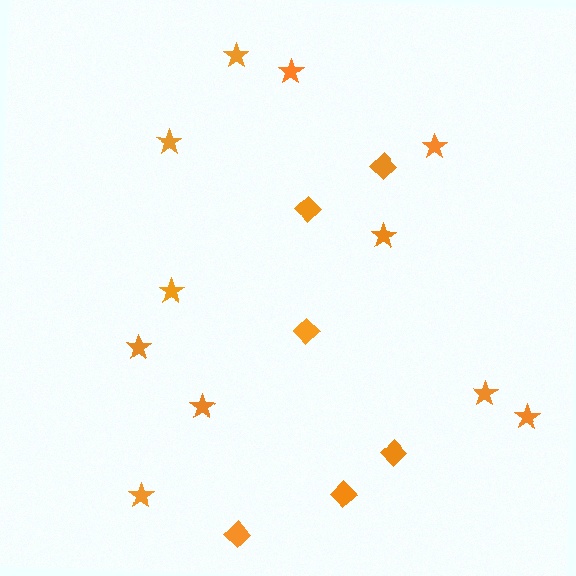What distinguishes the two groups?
There are 2 groups: one group of diamonds (6) and one group of stars (11).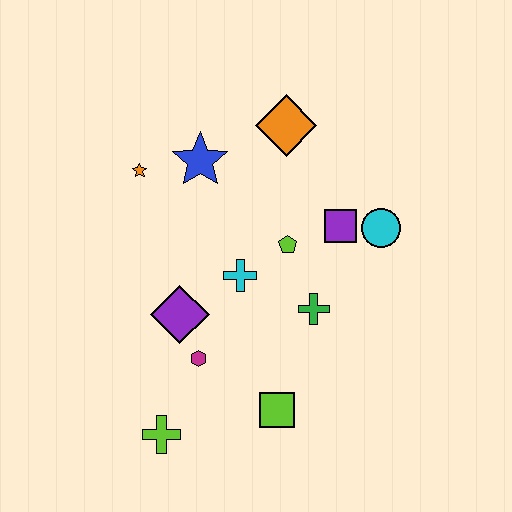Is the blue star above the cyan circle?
Yes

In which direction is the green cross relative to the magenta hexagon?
The green cross is to the right of the magenta hexagon.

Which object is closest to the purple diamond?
The magenta hexagon is closest to the purple diamond.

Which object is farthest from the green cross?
The orange star is farthest from the green cross.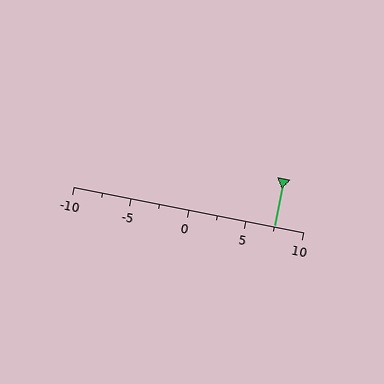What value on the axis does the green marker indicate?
The marker indicates approximately 7.5.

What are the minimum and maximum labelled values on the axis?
The axis runs from -10 to 10.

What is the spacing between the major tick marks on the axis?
The major ticks are spaced 5 apart.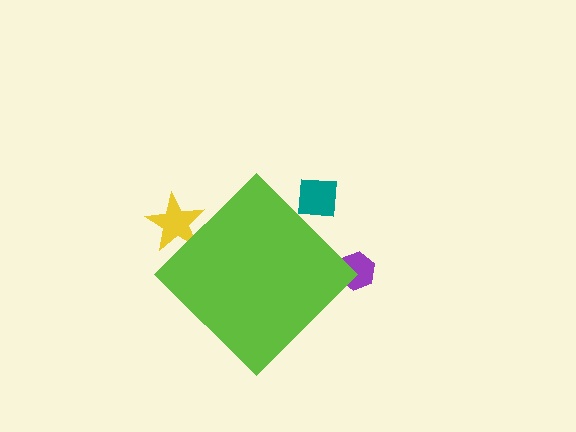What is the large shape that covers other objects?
A lime diamond.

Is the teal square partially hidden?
Yes, the teal square is partially hidden behind the lime diamond.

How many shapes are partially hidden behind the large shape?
3 shapes are partially hidden.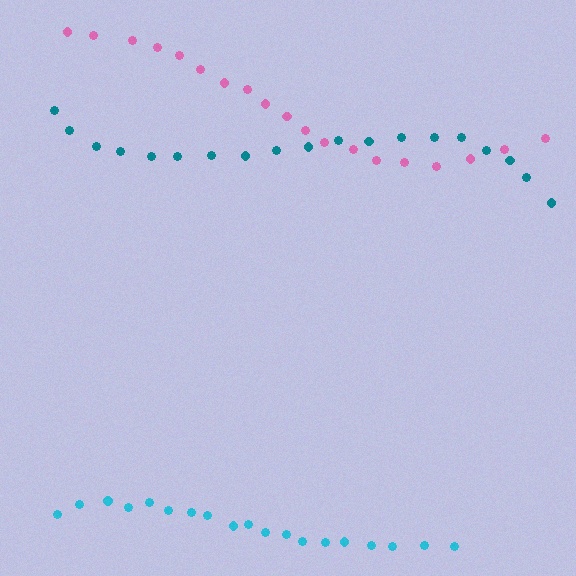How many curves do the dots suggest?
There are 3 distinct paths.